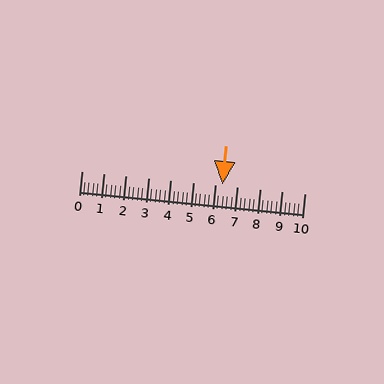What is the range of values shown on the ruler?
The ruler shows values from 0 to 10.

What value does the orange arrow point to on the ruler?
The orange arrow points to approximately 6.3.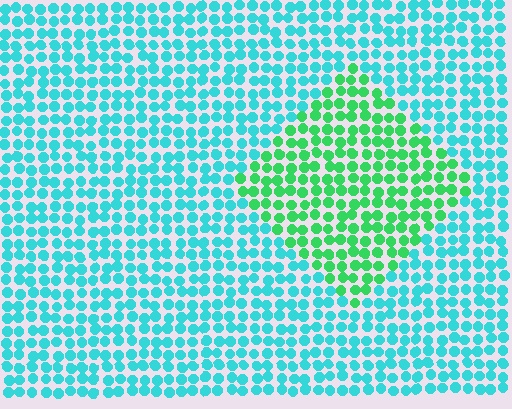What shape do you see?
I see a diamond.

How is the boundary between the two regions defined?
The boundary is defined purely by a slight shift in hue (about 45 degrees). Spacing, size, and orientation are identical on both sides.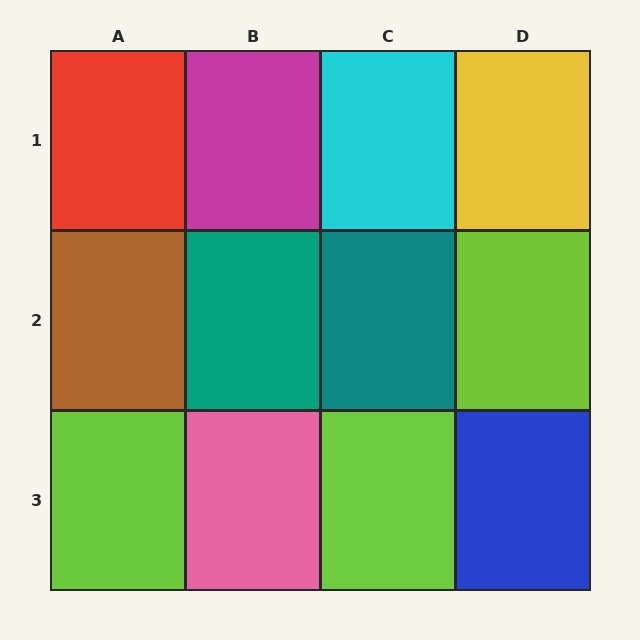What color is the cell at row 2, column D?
Lime.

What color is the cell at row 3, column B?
Pink.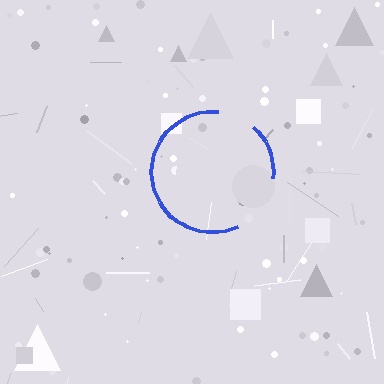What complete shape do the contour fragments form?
The contour fragments form a circle.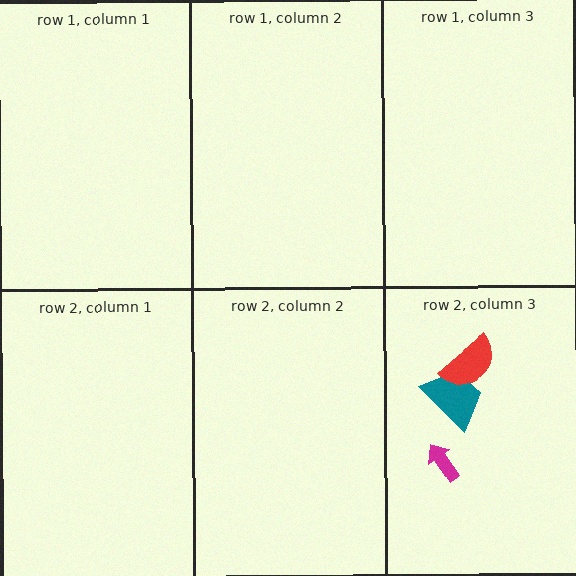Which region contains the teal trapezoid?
The row 2, column 3 region.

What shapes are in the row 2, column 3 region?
The teal trapezoid, the magenta arrow, the red semicircle.